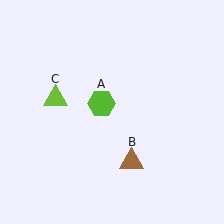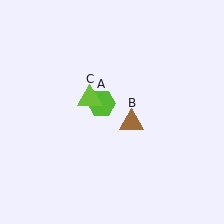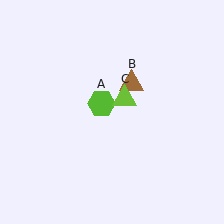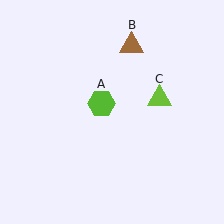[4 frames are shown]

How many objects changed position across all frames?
2 objects changed position: brown triangle (object B), lime triangle (object C).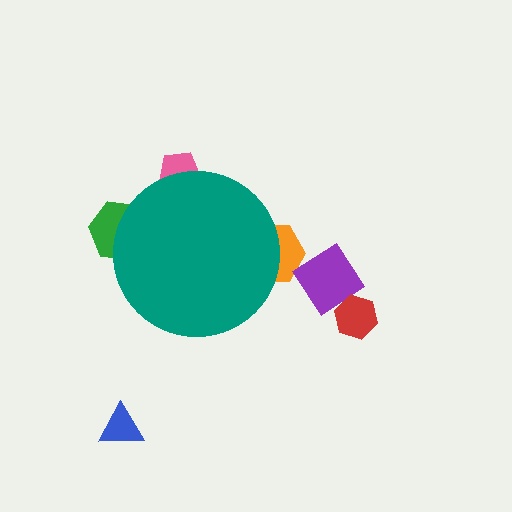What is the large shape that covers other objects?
A teal circle.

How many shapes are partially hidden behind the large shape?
3 shapes are partially hidden.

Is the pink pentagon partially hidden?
Yes, the pink pentagon is partially hidden behind the teal circle.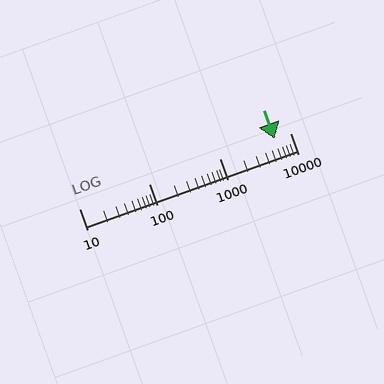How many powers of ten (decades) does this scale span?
The scale spans 3 decades, from 10 to 10000.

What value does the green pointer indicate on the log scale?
The pointer indicates approximately 6000.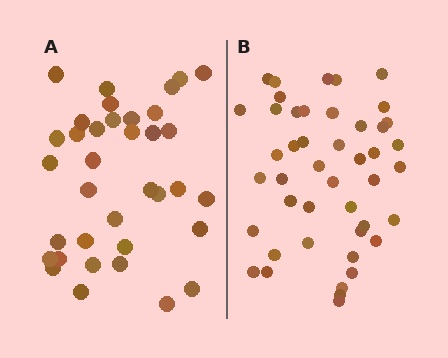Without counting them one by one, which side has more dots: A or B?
Region B (the right region) has more dots.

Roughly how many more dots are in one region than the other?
Region B has roughly 8 or so more dots than region A.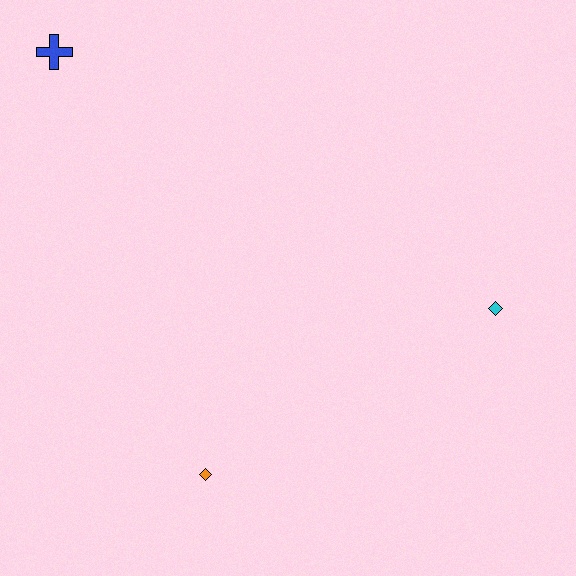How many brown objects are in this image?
There are no brown objects.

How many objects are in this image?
There are 3 objects.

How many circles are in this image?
There are no circles.